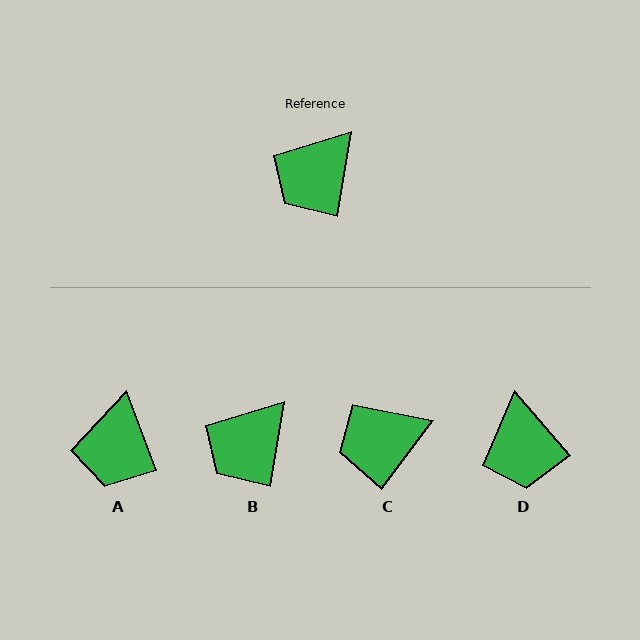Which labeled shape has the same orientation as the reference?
B.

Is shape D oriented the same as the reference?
No, it is off by about 50 degrees.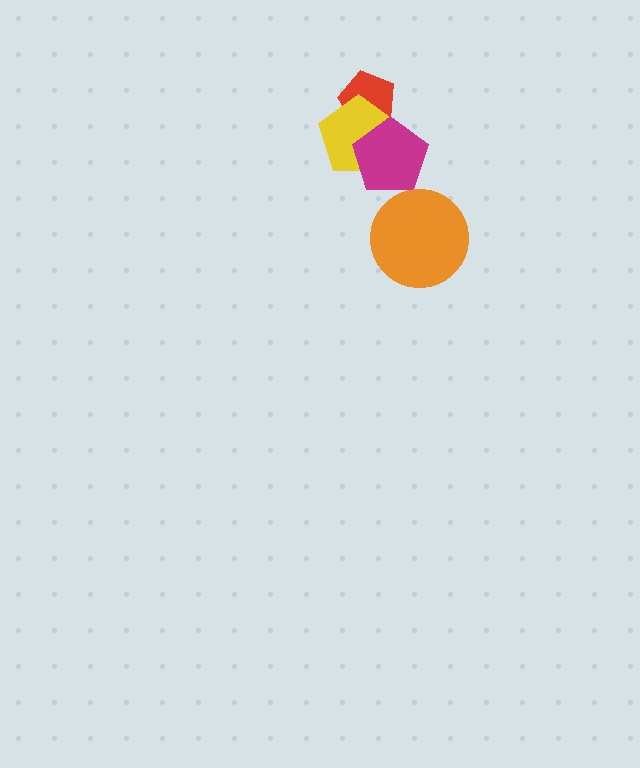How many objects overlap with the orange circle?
0 objects overlap with the orange circle.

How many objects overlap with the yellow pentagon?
2 objects overlap with the yellow pentagon.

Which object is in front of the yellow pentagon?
The magenta pentagon is in front of the yellow pentagon.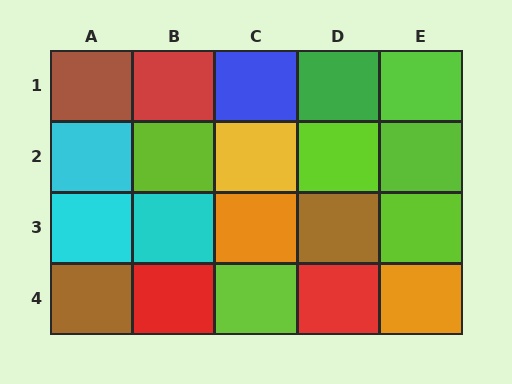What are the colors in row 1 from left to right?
Brown, red, blue, green, lime.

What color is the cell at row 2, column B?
Lime.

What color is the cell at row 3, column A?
Cyan.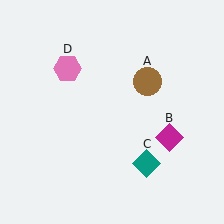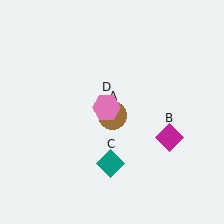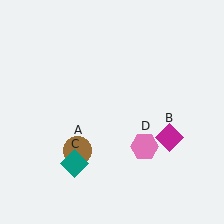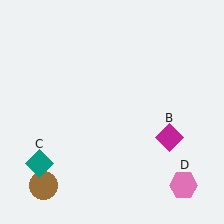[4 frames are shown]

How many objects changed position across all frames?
3 objects changed position: brown circle (object A), teal diamond (object C), pink hexagon (object D).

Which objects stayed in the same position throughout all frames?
Magenta diamond (object B) remained stationary.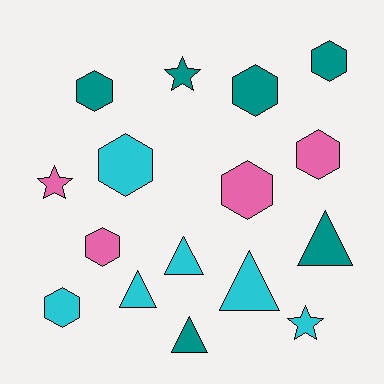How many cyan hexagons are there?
There are 2 cyan hexagons.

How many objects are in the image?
There are 16 objects.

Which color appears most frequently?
Cyan, with 6 objects.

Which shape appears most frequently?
Hexagon, with 8 objects.